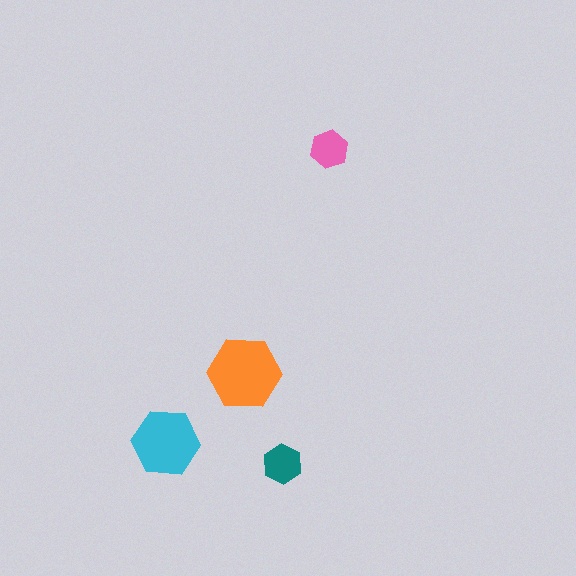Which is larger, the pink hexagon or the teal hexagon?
The teal one.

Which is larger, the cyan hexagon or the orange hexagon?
The orange one.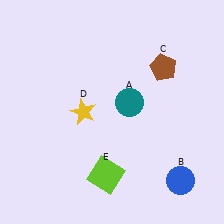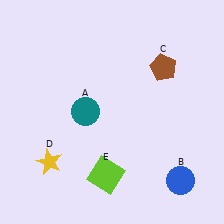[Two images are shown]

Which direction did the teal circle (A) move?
The teal circle (A) moved left.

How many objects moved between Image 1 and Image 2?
2 objects moved between the two images.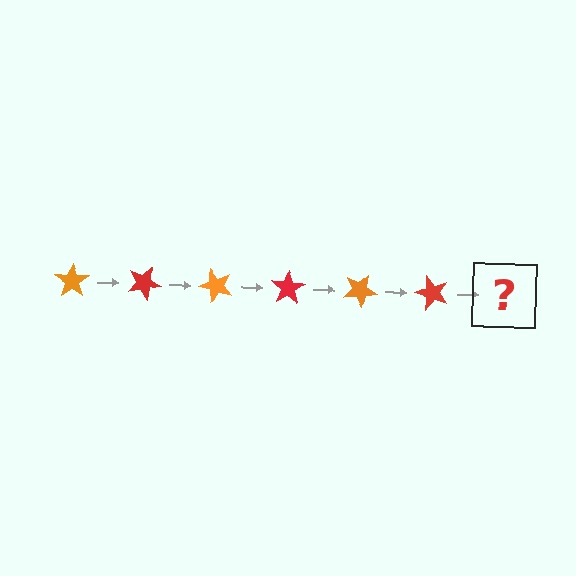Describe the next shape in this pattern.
It should be an orange star, rotated 150 degrees from the start.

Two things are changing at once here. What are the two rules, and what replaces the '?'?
The two rules are that it rotates 25 degrees each step and the color cycles through orange and red. The '?' should be an orange star, rotated 150 degrees from the start.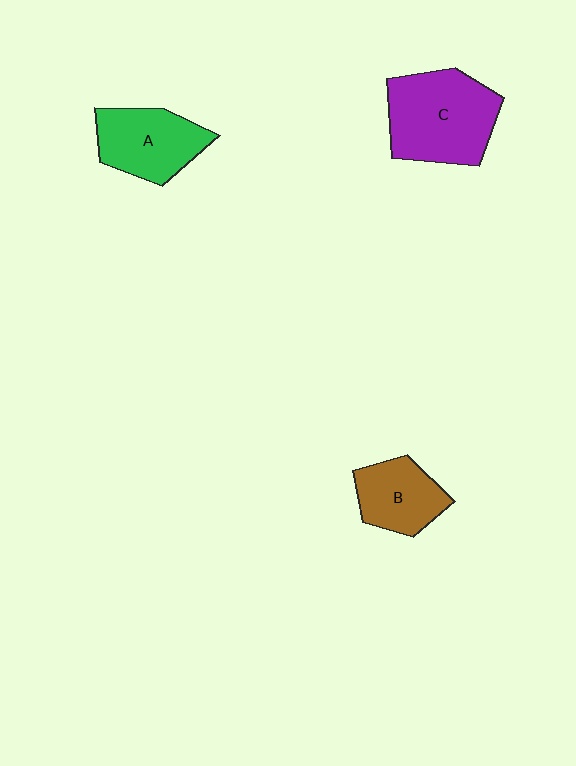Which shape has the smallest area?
Shape B (brown).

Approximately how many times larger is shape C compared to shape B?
Approximately 1.7 times.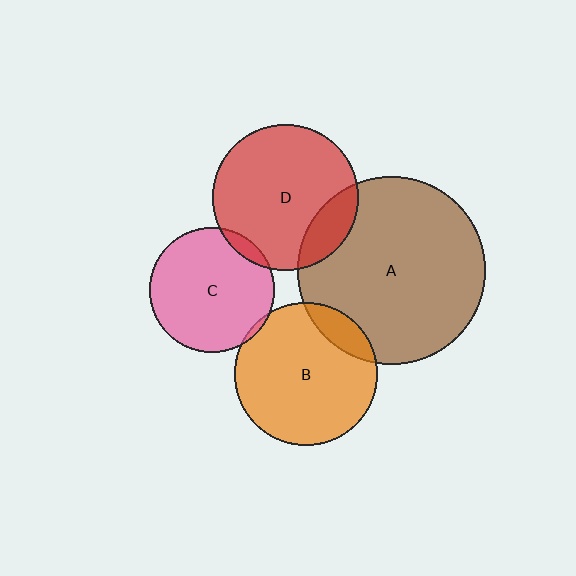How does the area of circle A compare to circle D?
Approximately 1.7 times.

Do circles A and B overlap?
Yes.